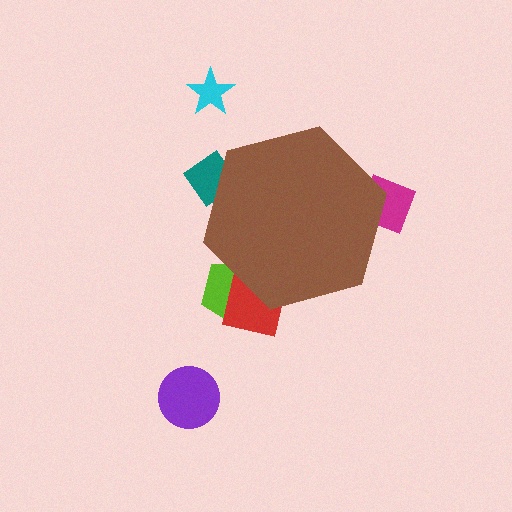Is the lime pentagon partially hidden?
Yes, the lime pentagon is partially hidden behind the brown hexagon.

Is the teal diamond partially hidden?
Yes, the teal diamond is partially hidden behind the brown hexagon.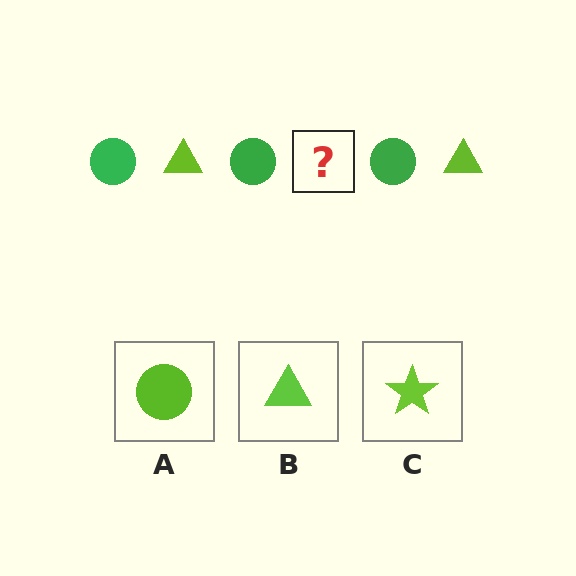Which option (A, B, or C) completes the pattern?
B.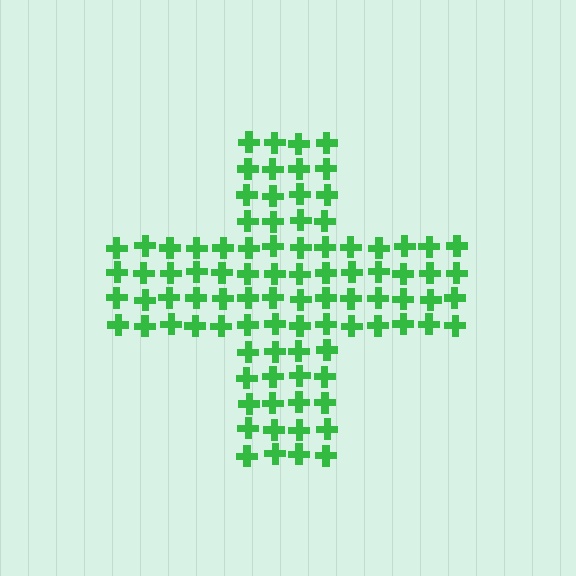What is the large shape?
The large shape is a cross.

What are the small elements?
The small elements are crosses.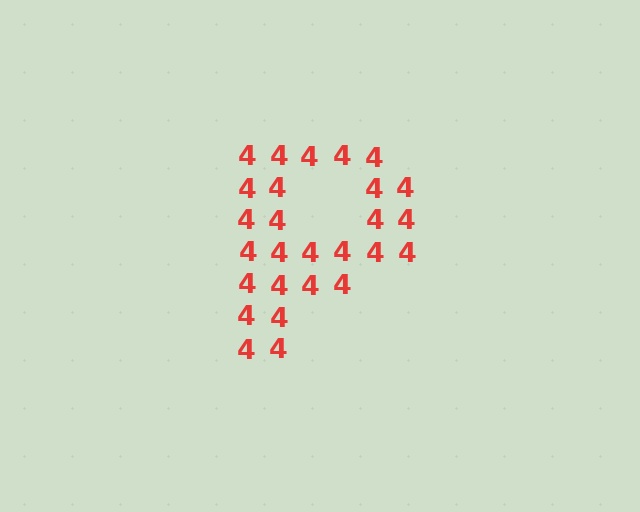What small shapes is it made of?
It is made of small digit 4's.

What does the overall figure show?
The overall figure shows the letter P.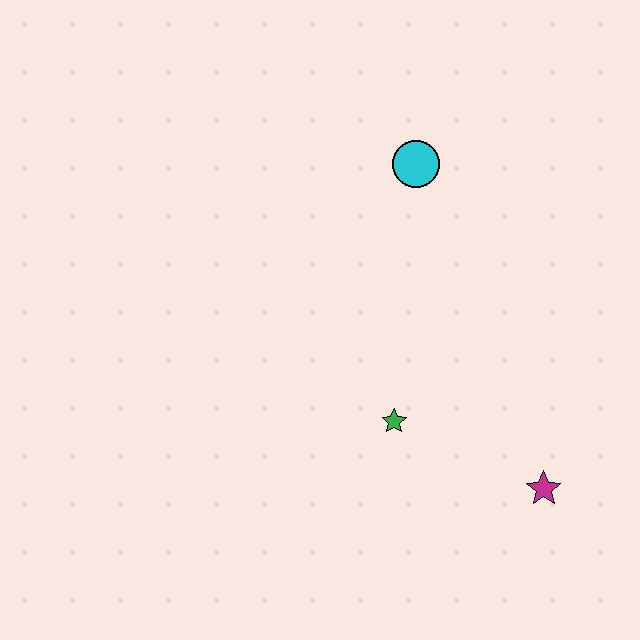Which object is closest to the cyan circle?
The green star is closest to the cyan circle.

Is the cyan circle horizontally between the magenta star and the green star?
Yes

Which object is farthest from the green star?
The cyan circle is farthest from the green star.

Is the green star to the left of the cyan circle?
Yes